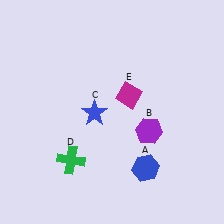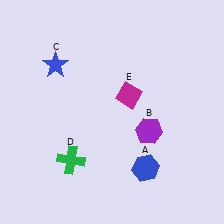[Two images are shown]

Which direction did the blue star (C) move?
The blue star (C) moved up.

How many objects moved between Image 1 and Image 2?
1 object moved between the two images.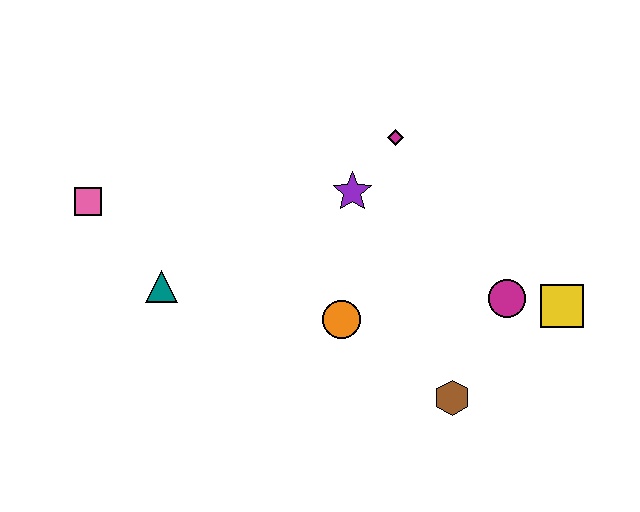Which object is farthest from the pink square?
The yellow square is farthest from the pink square.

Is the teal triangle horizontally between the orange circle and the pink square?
Yes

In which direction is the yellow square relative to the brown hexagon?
The yellow square is to the right of the brown hexagon.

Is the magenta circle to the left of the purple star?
No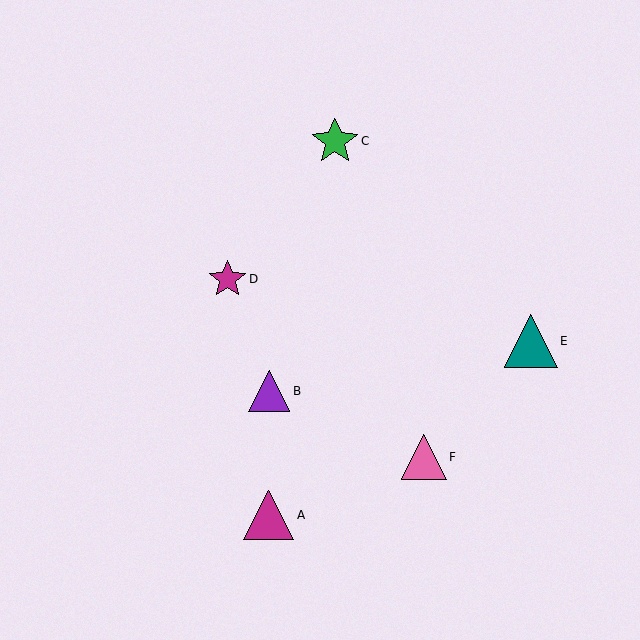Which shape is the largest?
The teal triangle (labeled E) is the largest.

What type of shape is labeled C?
Shape C is a green star.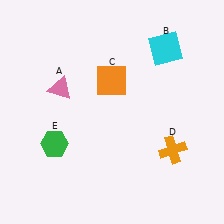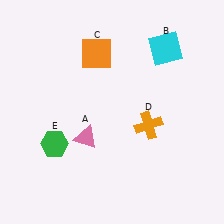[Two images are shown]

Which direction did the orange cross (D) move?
The orange cross (D) moved up.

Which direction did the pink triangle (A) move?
The pink triangle (A) moved down.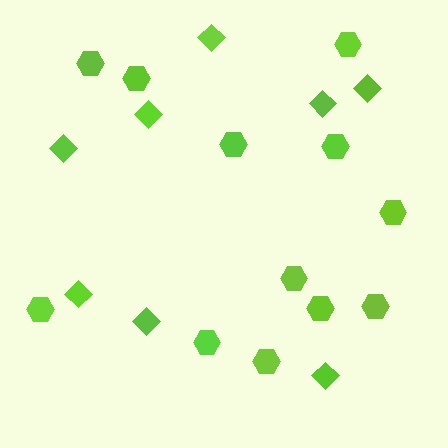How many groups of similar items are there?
There are 2 groups: one group of diamonds (8) and one group of hexagons (12).